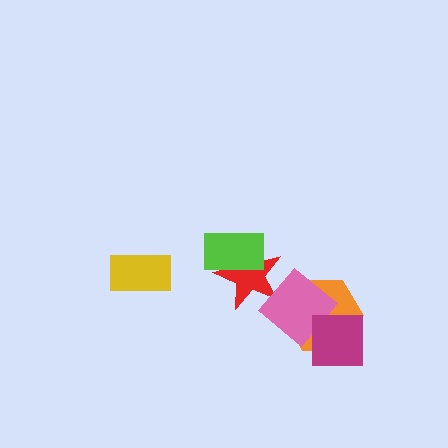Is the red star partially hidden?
Yes, it is partially covered by another shape.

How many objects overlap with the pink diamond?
2 objects overlap with the pink diamond.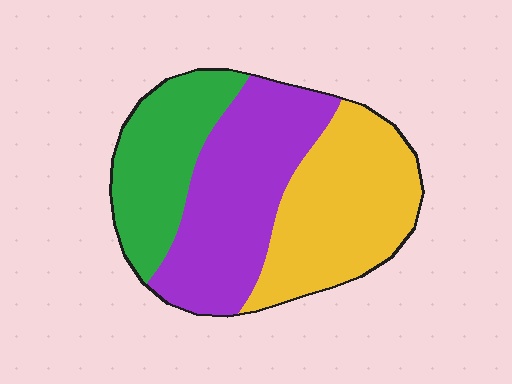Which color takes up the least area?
Green, at roughly 25%.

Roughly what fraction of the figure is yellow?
Yellow covers about 35% of the figure.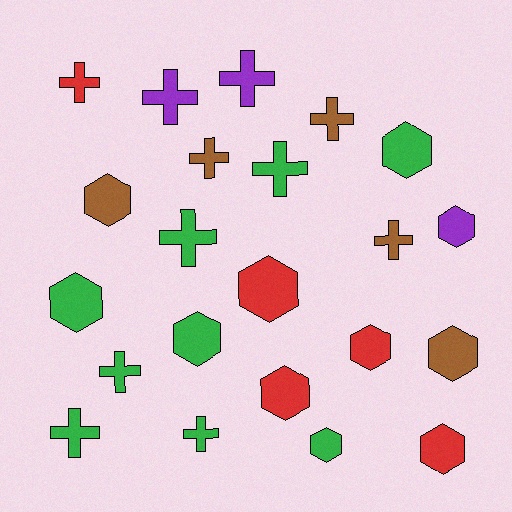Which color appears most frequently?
Green, with 9 objects.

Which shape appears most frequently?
Cross, with 11 objects.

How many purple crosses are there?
There are 2 purple crosses.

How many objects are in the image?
There are 22 objects.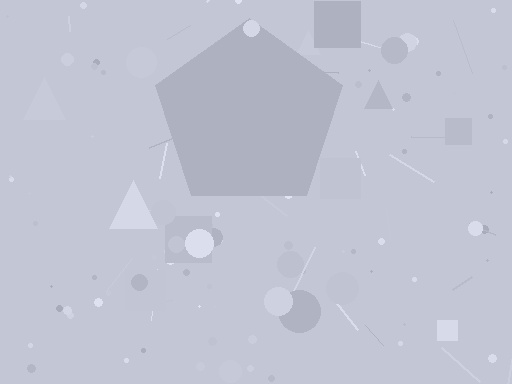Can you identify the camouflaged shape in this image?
The camouflaged shape is a pentagon.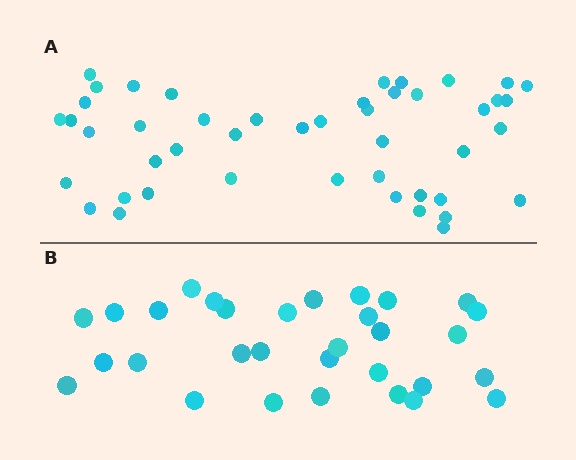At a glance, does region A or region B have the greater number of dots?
Region A (the top region) has more dots.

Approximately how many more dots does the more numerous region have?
Region A has approximately 15 more dots than region B.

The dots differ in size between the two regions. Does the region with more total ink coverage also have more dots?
No. Region B has more total ink coverage because its dots are larger, but region A actually contains more individual dots. Total area can be misleading — the number of items is what matters here.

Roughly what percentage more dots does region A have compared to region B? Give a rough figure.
About 50% more.